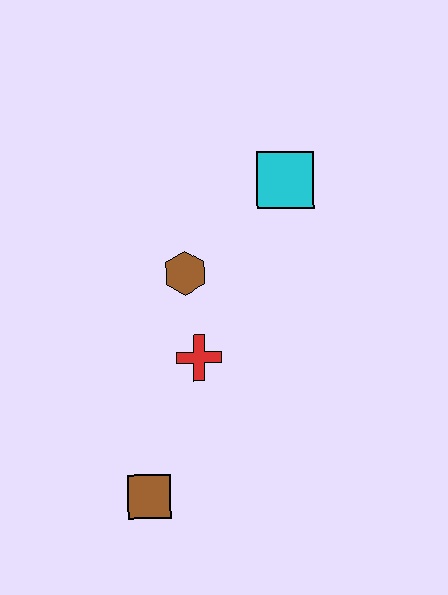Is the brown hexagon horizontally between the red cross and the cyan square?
No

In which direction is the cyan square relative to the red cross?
The cyan square is above the red cross.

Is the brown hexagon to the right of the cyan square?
No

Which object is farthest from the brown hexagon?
The brown square is farthest from the brown hexagon.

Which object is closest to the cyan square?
The brown hexagon is closest to the cyan square.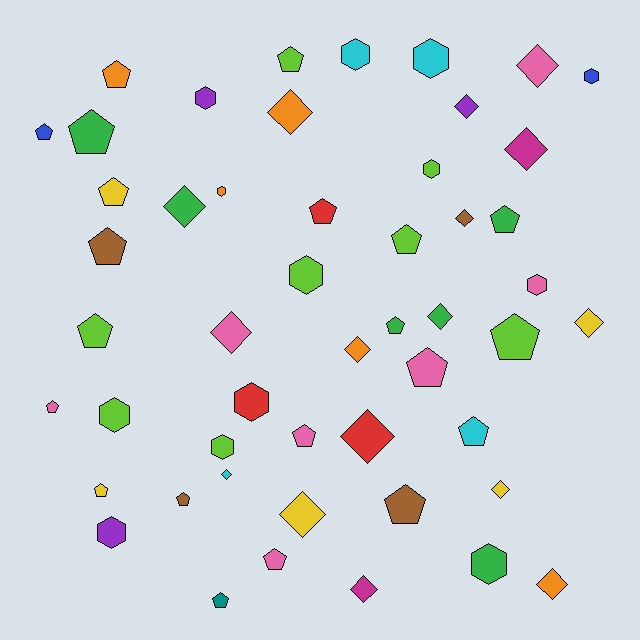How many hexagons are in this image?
There are 13 hexagons.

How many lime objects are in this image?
There are 8 lime objects.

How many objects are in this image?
There are 50 objects.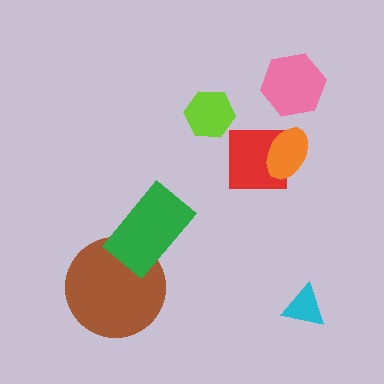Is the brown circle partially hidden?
Yes, it is partially covered by another shape.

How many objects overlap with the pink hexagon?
0 objects overlap with the pink hexagon.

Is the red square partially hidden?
Yes, it is partially covered by another shape.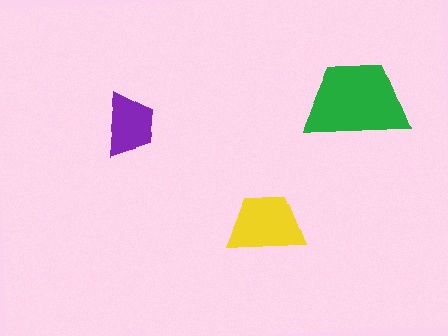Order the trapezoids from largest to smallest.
the green one, the yellow one, the purple one.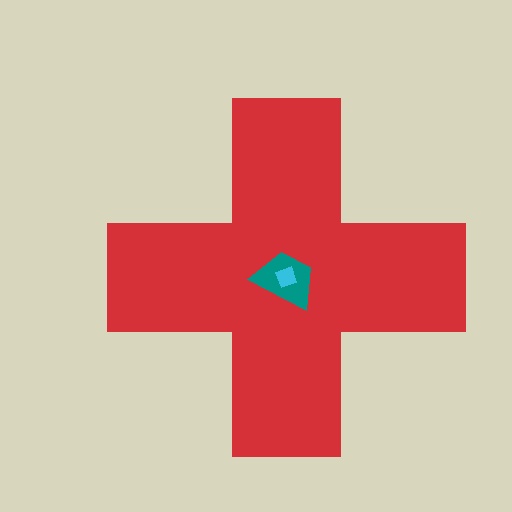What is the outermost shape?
The red cross.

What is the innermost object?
The cyan square.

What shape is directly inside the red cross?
The teal trapezoid.